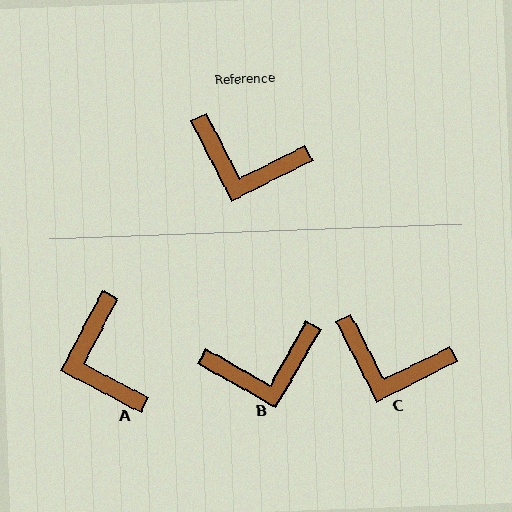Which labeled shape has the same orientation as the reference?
C.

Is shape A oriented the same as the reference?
No, it is off by about 55 degrees.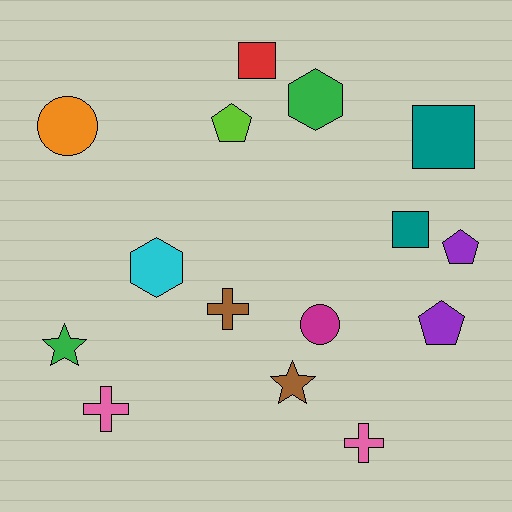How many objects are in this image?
There are 15 objects.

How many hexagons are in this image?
There are 2 hexagons.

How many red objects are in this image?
There is 1 red object.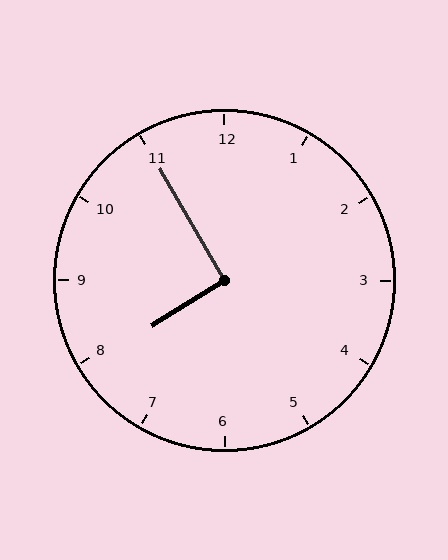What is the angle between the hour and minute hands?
Approximately 92 degrees.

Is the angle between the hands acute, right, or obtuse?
It is right.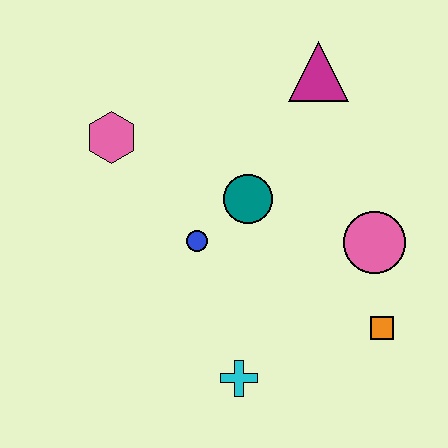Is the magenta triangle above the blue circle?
Yes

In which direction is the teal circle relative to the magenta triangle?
The teal circle is below the magenta triangle.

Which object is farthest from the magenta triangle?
The cyan cross is farthest from the magenta triangle.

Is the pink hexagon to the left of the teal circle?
Yes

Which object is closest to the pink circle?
The orange square is closest to the pink circle.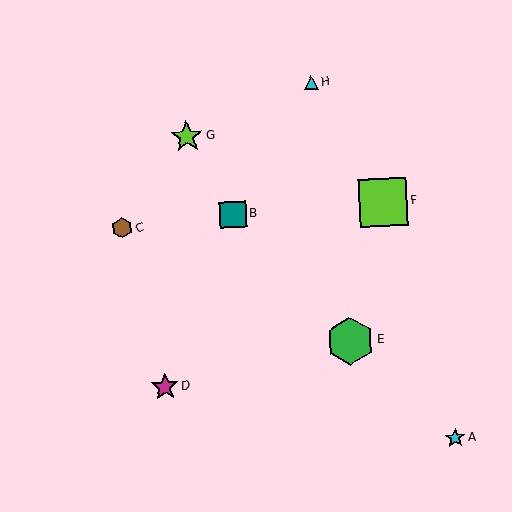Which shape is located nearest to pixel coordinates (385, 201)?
The lime square (labeled F) at (383, 202) is nearest to that location.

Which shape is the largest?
The lime square (labeled F) is the largest.